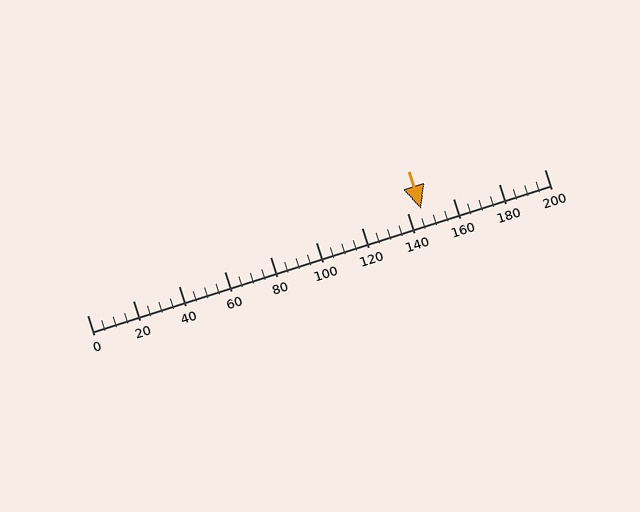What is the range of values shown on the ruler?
The ruler shows values from 0 to 200.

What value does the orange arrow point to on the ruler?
The orange arrow points to approximately 146.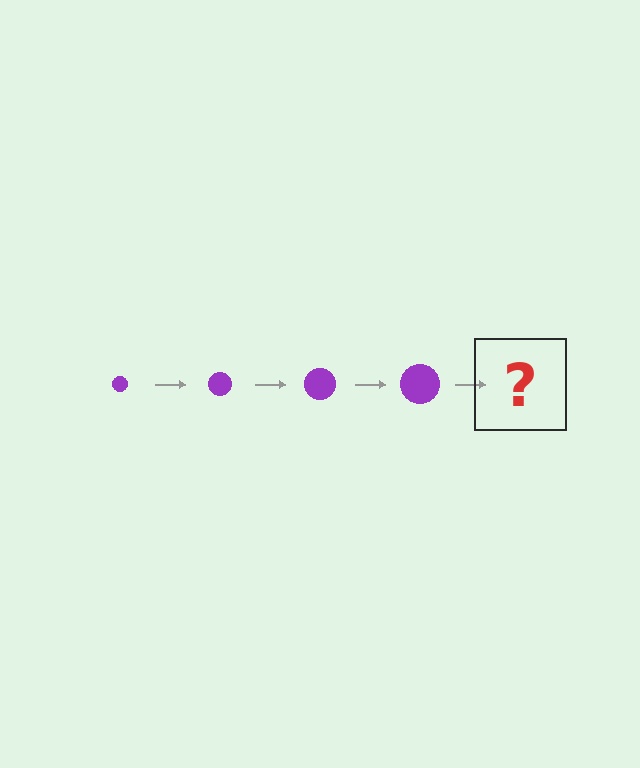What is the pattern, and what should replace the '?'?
The pattern is that the circle gets progressively larger each step. The '?' should be a purple circle, larger than the previous one.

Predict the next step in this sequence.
The next step is a purple circle, larger than the previous one.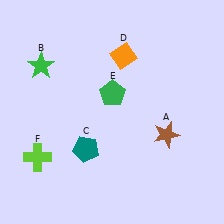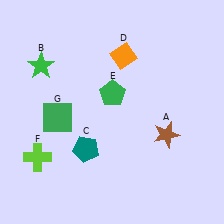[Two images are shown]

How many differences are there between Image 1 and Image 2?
There is 1 difference between the two images.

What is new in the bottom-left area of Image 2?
A green square (G) was added in the bottom-left area of Image 2.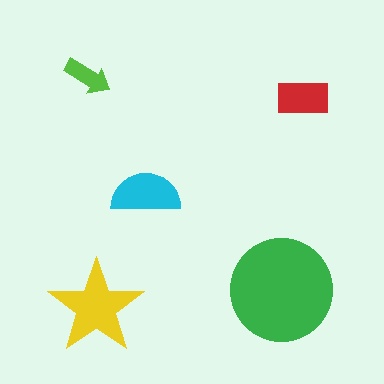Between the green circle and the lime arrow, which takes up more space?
The green circle.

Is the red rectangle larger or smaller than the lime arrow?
Larger.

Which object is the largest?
The green circle.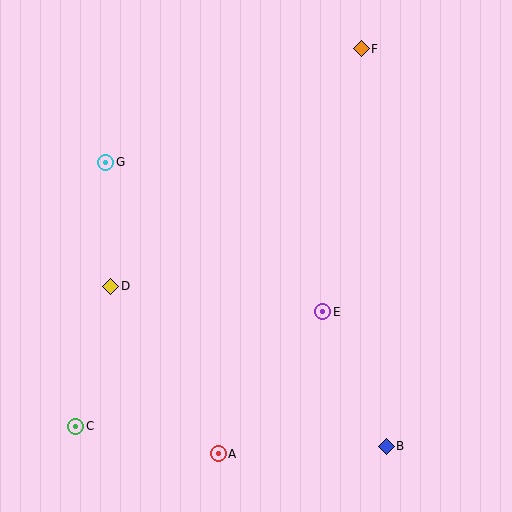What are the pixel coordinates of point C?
Point C is at (76, 427).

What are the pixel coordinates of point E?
Point E is at (323, 312).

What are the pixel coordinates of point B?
Point B is at (386, 446).